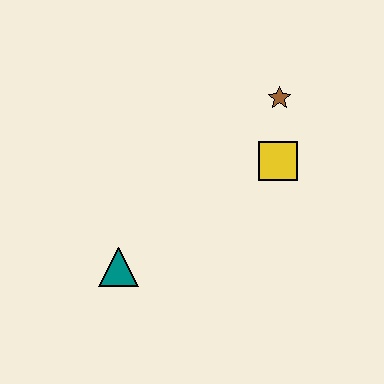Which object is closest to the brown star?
The yellow square is closest to the brown star.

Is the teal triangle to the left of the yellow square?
Yes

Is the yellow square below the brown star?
Yes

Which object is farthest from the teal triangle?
The brown star is farthest from the teal triangle.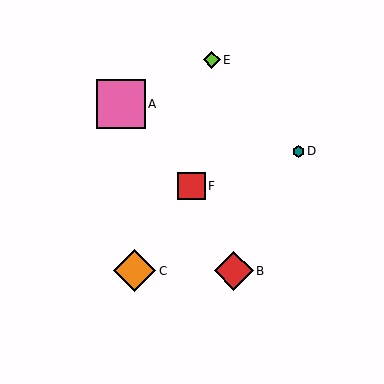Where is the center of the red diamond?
The center of the red diamond is at (234, 271).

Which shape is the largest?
The pink square (labeled A) is the largest.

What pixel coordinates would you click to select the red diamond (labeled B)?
Click at (234, 271) to select the red diamond B.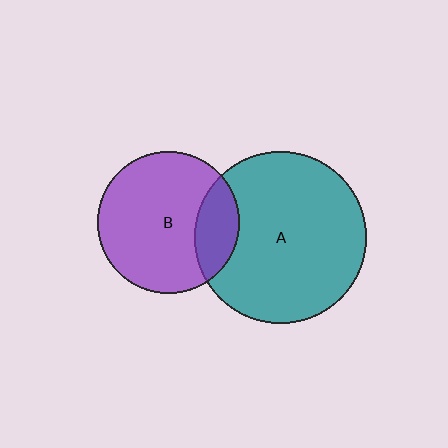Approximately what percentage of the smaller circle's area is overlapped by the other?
Approximately 20%.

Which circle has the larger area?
Circle A (teal).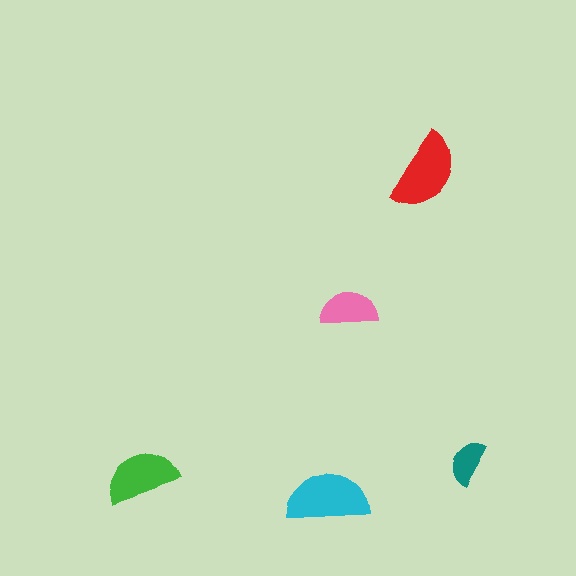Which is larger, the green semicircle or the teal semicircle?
The green one.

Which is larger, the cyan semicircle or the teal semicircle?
The cyan one.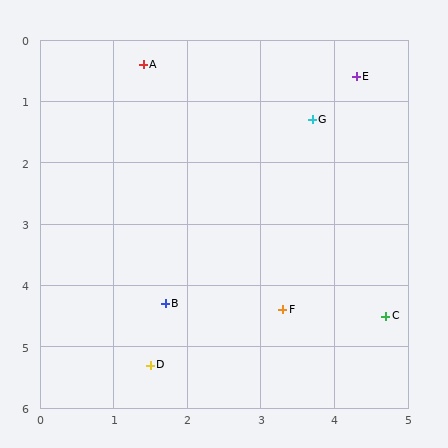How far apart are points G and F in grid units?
Points G and F are about 3.1 grid units apart.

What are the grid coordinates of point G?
Point G is at approximately (3.7, 1.3).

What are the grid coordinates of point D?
Point D is at approximately (1.5, 5.3).